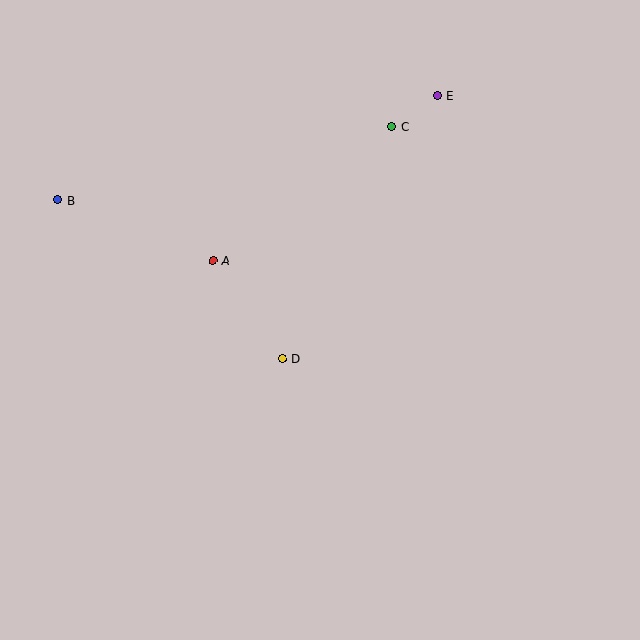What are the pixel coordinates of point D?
Point D is at (282, 359).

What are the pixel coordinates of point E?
Point E is at (437, 95).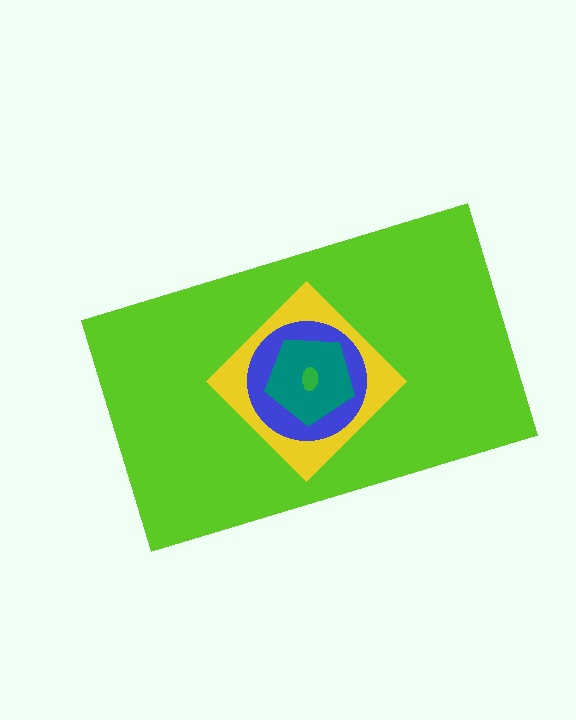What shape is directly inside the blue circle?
The teal pentagon.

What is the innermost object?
The green ellipse.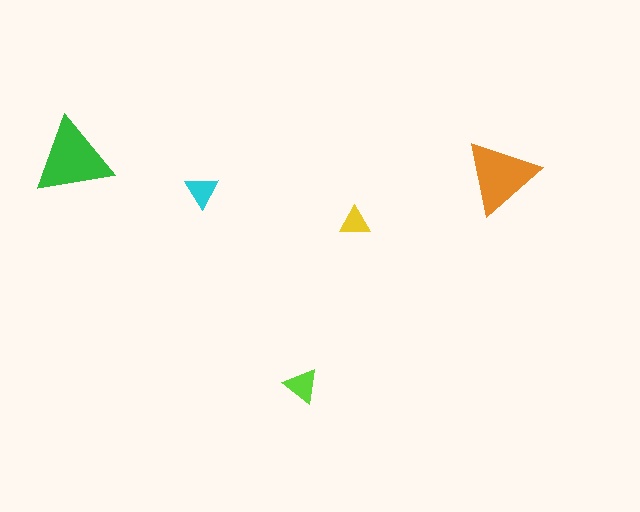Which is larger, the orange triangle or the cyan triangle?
The orange one.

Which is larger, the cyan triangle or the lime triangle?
The lime one.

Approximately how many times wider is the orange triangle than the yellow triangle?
About 2.5 times wider.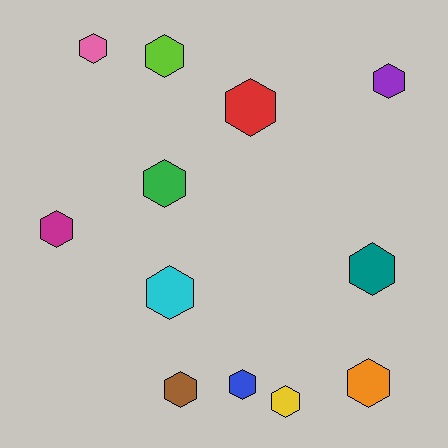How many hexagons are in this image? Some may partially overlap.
There are 12 hexagons.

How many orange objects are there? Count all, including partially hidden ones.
There is 1 orange object.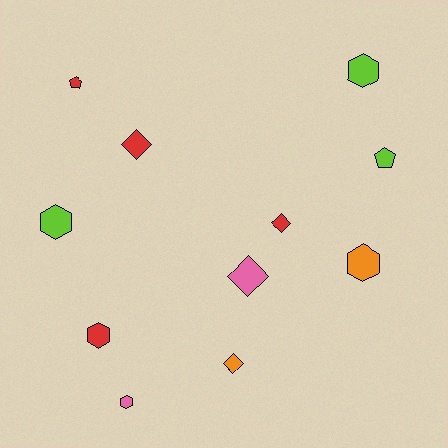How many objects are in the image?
There are 11 objects.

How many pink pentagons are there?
There are no pink pentagons.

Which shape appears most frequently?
Hexagon, with 5 objects.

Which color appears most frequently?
Red, with 4 objects.